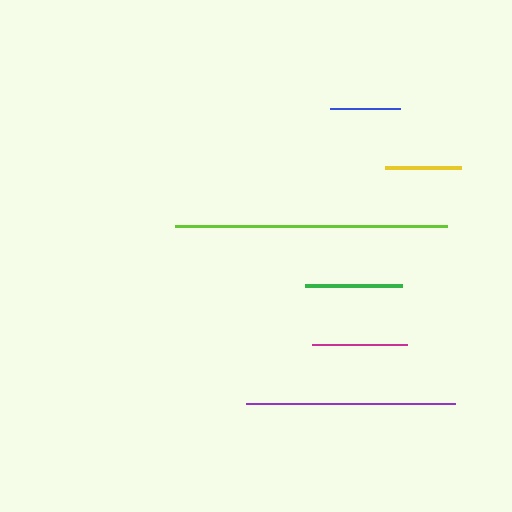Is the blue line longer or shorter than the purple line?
The purple line is longer than the blue line.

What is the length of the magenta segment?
The magenta segment is approximately 95 pixels long.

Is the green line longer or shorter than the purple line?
The purple line is longer than the green line.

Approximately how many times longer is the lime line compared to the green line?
The lime line is approximately 2.8 times the length of the green line.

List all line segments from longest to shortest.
From longest to shortest: lime, purple, green, magenta, yellow, blue.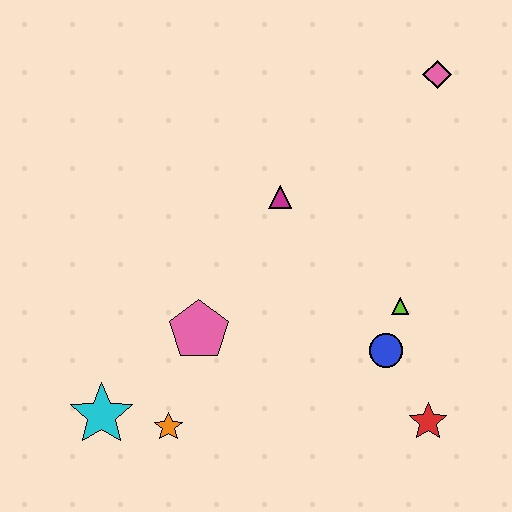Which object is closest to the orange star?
The cyan star is closest to the orange star.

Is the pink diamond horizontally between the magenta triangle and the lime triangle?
No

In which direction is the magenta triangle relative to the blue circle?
The magenta triangle is above the blue circle.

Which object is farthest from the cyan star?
The pink diamond is farthest from the cyan star.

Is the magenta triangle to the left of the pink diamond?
Yes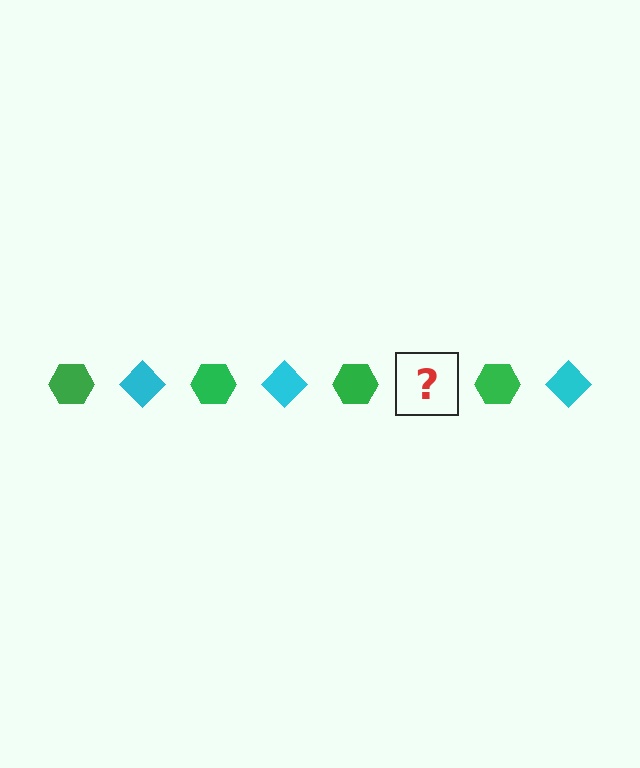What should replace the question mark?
The question mark should be replaced with a cyan diamond.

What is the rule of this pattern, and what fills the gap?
The rule is that the pattern alternates between green hexagon and cyan diamond. The gap should be filled with a cyan diamond.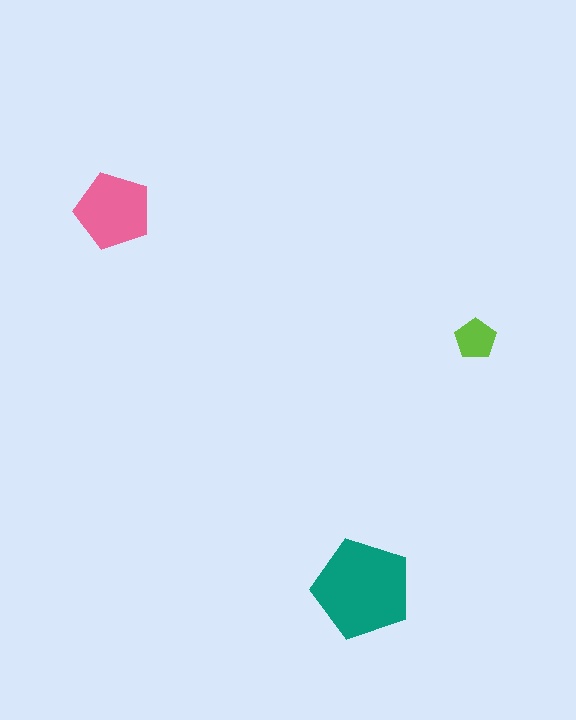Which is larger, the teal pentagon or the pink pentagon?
The teal one.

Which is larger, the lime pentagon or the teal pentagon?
The teal one.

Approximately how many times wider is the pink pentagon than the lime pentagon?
About 2 times wider.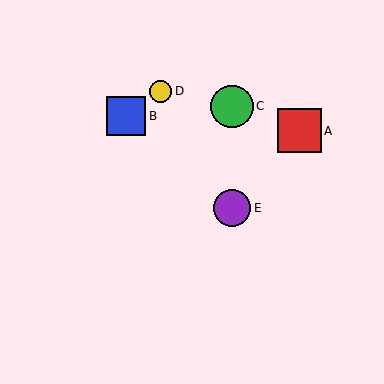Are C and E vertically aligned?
Yes, both are at x≈232.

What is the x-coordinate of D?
Object D is at x≈161.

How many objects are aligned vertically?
2 objects (C, E) are aligned vertically.